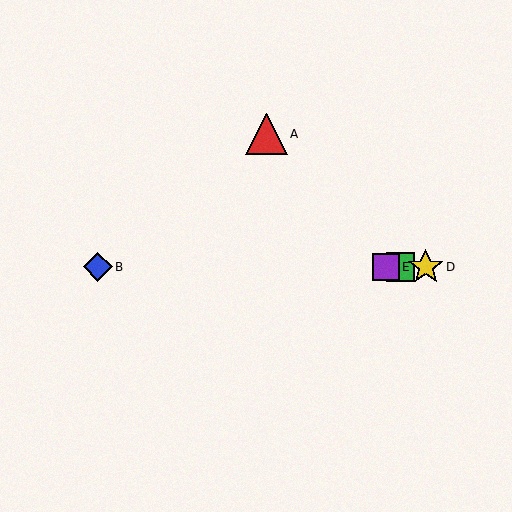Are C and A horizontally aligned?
No, C is at y≈267 and A is at y≈134.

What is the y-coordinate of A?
Object A is at y≈134.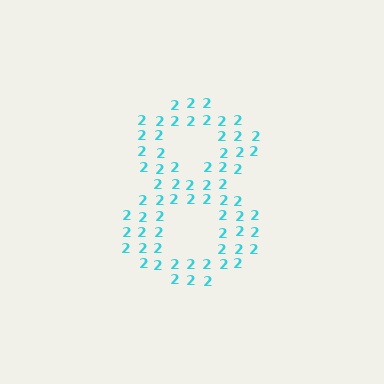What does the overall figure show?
The overall figure shows the digit 8.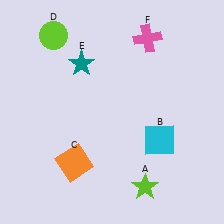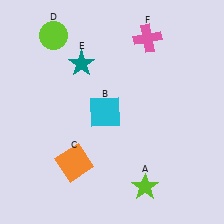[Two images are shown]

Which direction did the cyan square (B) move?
The cyan square (B) moved left.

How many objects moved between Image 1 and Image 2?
1 object moved between the two images.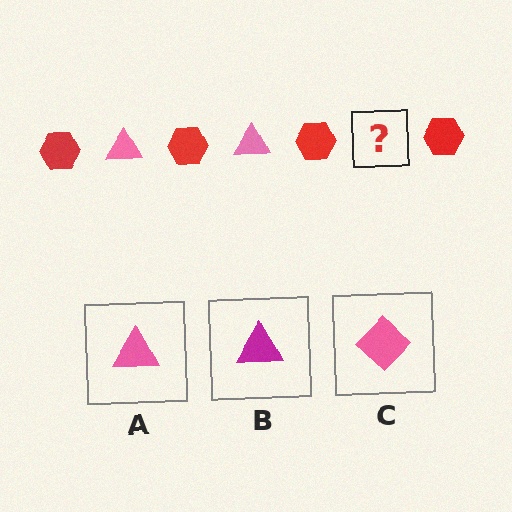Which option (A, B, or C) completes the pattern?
A.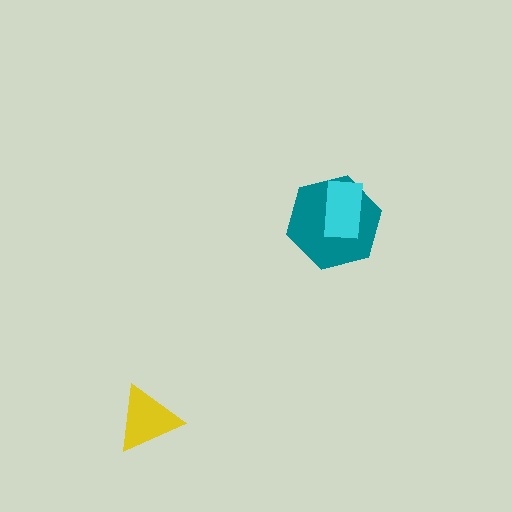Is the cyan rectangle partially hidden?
No, no other shape covers it.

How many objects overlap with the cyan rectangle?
1 object overlaps with the cyan rectangle.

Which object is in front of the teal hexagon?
The cyan rectangle is in front of the teal hexagon.